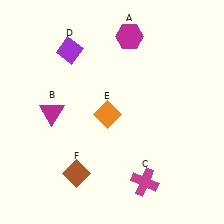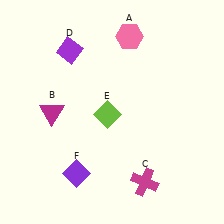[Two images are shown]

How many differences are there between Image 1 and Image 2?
There are 3 differences between the two images.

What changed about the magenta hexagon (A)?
In Image 1, A is magenta. In Image 2, it changed to pink.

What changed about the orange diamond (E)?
In Image 1, E is orange. In Image 2, it changed to lime.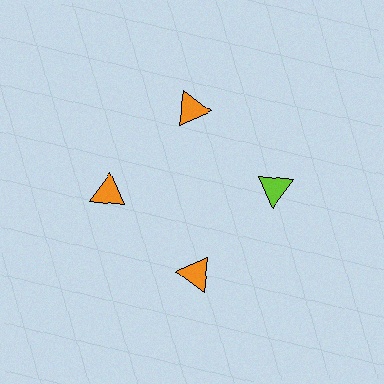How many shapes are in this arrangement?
There are 4 shapes arranged in a ring pattern.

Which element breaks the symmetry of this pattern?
The lime triangle at roughly the 3 o'clock position breaks the symmetry. All other shapes are orange triangles.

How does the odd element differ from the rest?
It has a different color: lime instead of orange.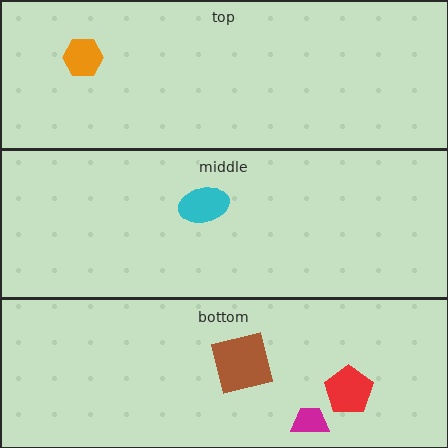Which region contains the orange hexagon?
The top region.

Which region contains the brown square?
The bottom region.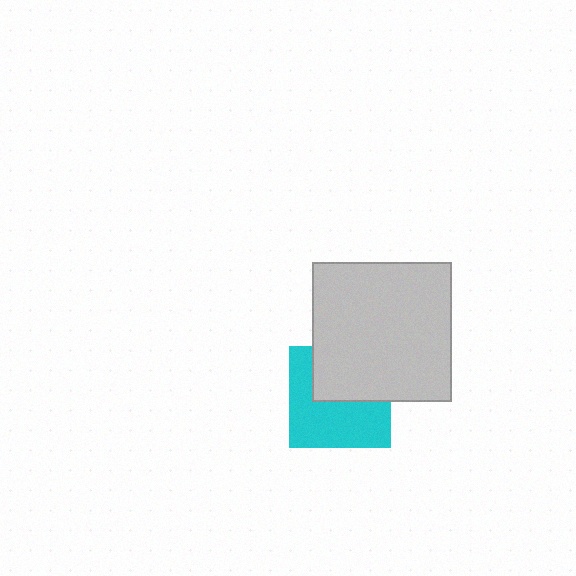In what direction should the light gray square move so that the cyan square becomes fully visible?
The light gray square should move up. That is the shortest direction to clear the overlap and leave the cyan square fully visible.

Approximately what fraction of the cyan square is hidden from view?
Roughly 43% of the cyan square is hidden behind the light gray square.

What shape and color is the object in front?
The object in front is a light gray square.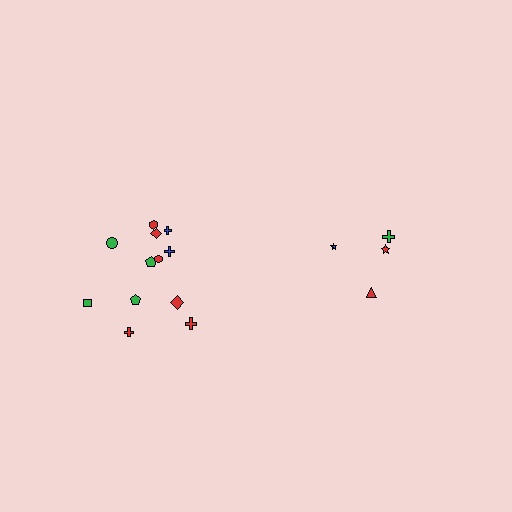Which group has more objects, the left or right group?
The left group.